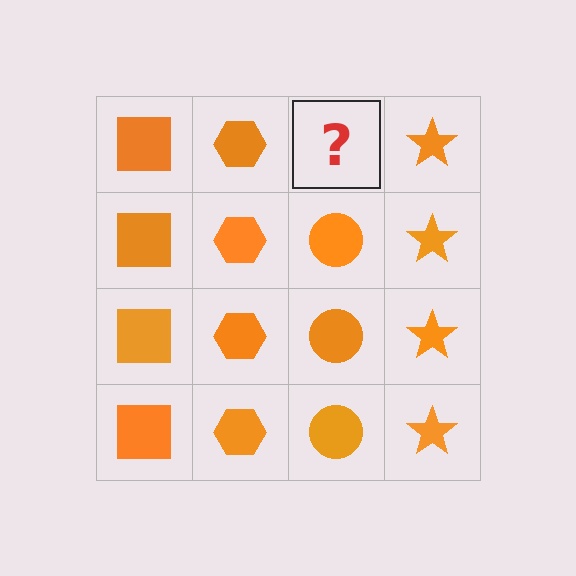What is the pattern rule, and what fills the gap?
The rule is that each column has a consistent shape. The gap should be filled with an orange circle.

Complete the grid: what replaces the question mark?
The question mark should be replaced with an orange circle.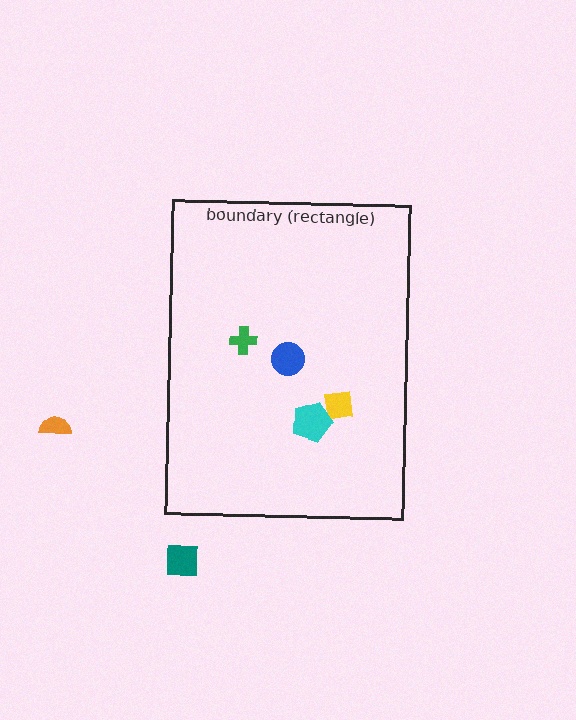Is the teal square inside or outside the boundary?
Outside.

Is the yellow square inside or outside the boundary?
Inside.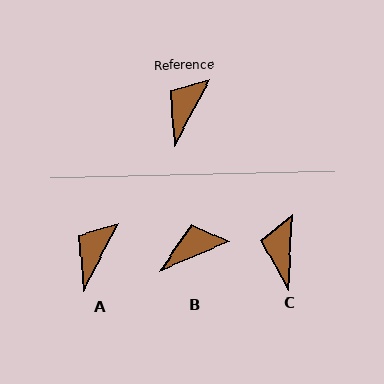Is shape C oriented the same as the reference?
No, it is off by about 25 degrees.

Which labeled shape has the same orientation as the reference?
A.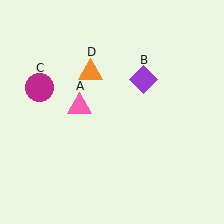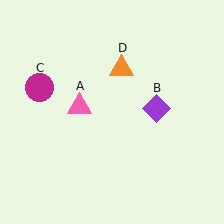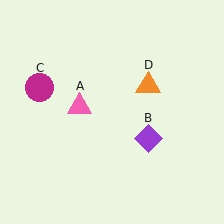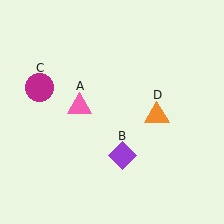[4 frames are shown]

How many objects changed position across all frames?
2 objects changed position: purple diamond (object B), orange triangle (object D).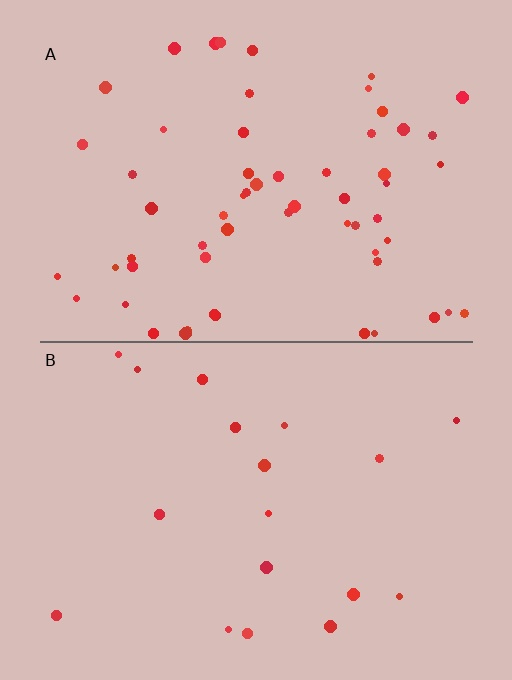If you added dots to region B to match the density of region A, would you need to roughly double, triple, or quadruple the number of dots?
Approximately triple.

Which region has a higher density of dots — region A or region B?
A (the top).